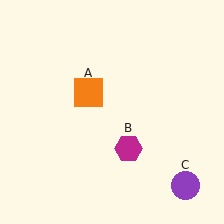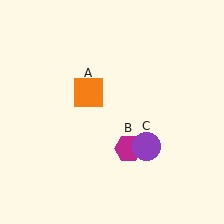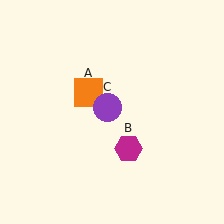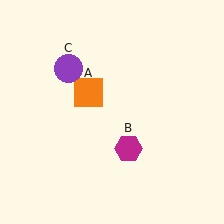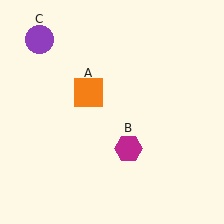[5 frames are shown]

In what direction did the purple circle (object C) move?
The purple circle (object C) moved up and to the left.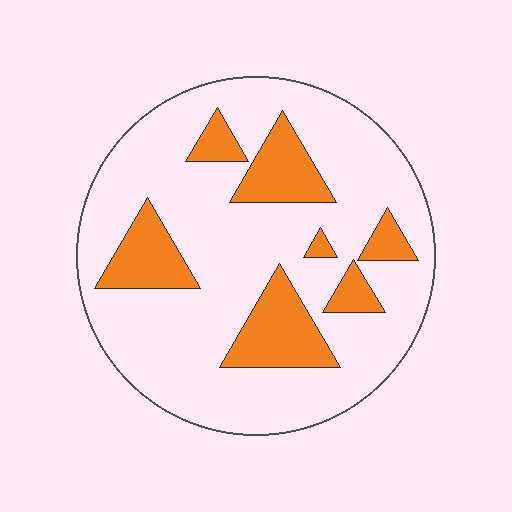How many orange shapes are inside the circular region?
7.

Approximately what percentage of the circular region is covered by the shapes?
Approximately 20%.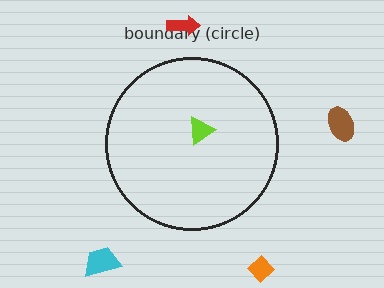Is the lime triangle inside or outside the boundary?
Inside.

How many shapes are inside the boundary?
1 inside, 4 outside.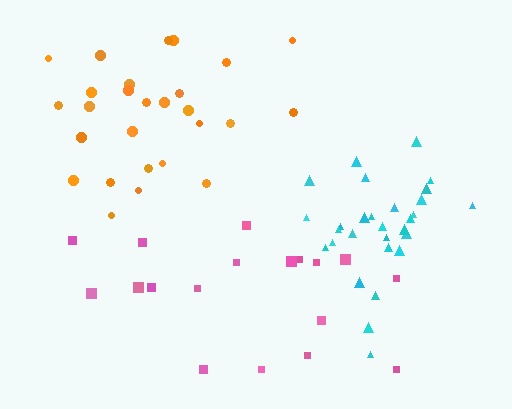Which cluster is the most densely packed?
Cyan.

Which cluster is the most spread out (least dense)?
Pink.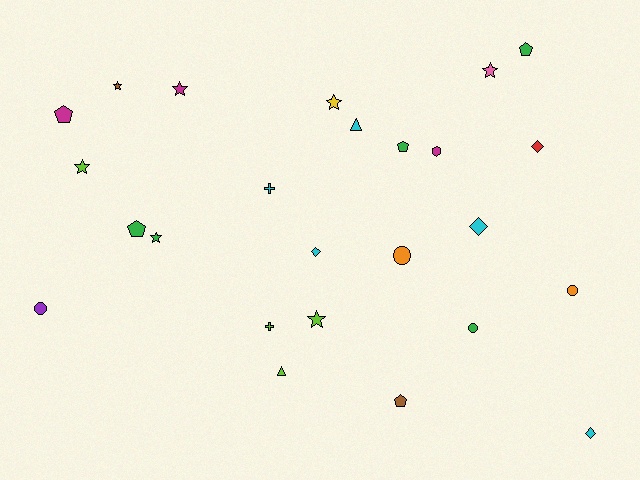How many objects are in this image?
There are 25 objects.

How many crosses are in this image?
There are 2 crosses.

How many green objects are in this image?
There are 5 green objects.